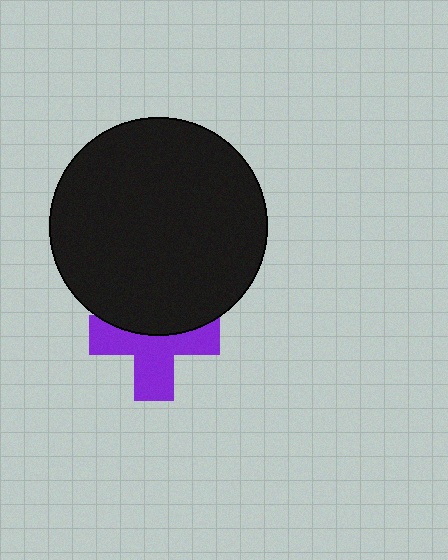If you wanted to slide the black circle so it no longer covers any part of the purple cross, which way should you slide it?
Slide it up — that is the most direct way to separate the two shapes.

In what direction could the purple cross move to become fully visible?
The purple cross could move down. That would shift it out from behind the black circle entirely.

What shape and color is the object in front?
The object in front is a black circle.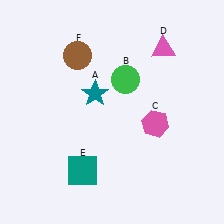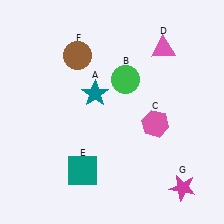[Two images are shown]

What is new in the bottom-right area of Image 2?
A magenta star (G) was added in the bottom-right area of Image 2.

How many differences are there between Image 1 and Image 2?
There is 1 difference between the two images.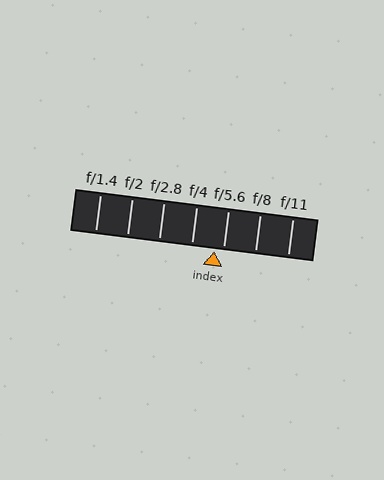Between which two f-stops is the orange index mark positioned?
The index mark is between f/4 and f/5.6.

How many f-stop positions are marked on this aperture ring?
There are 7 f-stop positions marked.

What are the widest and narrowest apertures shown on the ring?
The widest aperture shown is f/1.4 and the narrowest is f/11.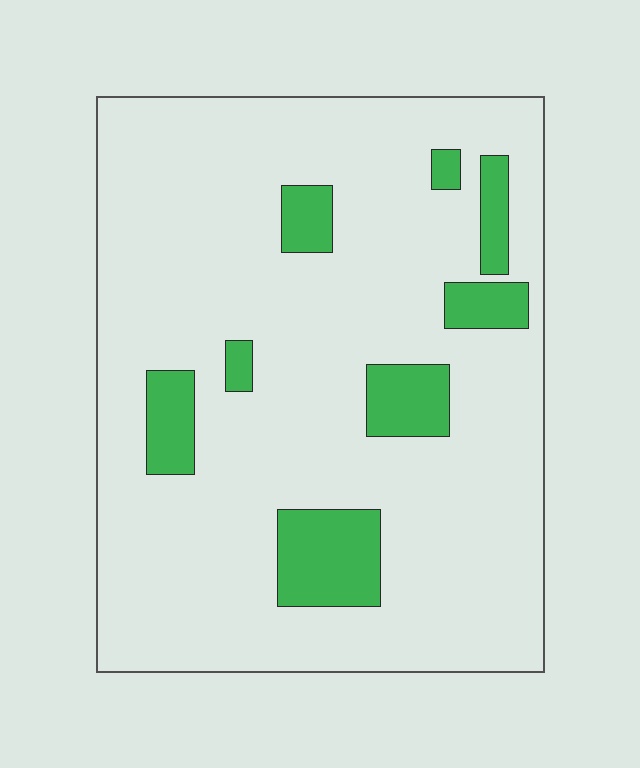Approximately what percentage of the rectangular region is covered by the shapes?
Approximately 15%.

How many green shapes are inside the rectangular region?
8.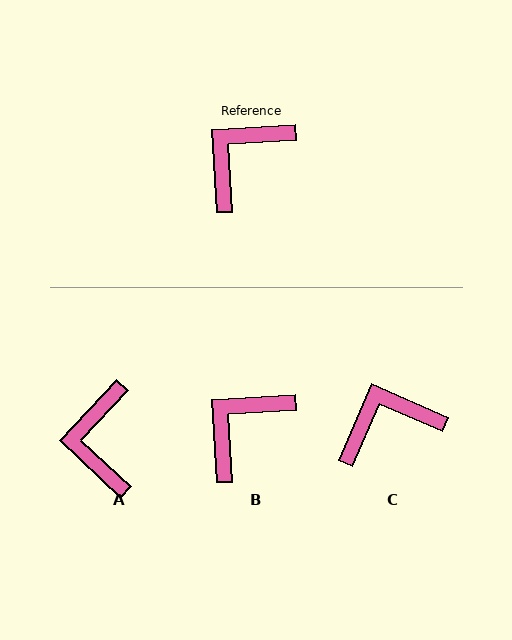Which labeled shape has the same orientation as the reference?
B.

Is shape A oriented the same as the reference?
No, it is off by about 44 degrees.